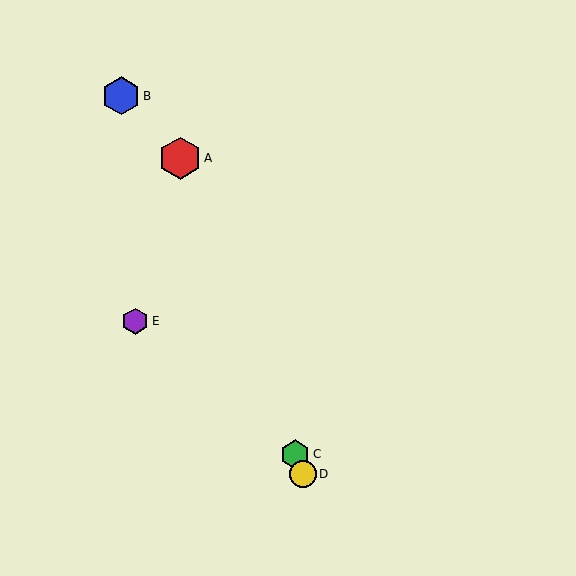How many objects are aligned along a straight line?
3 objects (A, C, D) are aligned along a straight line.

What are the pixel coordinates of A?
Object A is at (180, 158).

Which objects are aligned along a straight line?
Objects A, C, D are aligned along a straight line.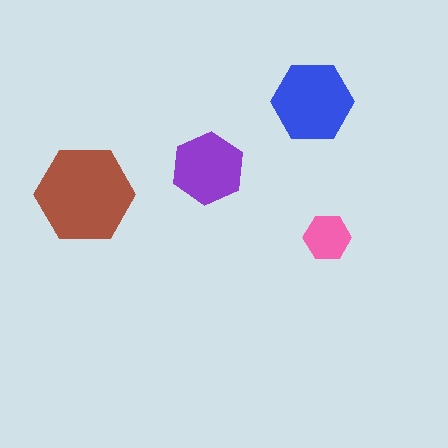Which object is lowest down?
The pink hexagon is bottommost.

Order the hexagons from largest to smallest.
the brown one, the blue one, the purple one, the pink one.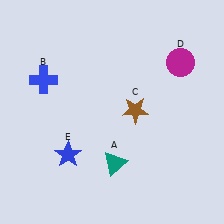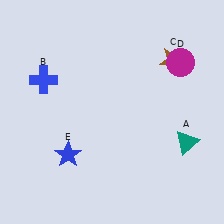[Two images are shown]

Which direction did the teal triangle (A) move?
The teal triangle (A) moved right.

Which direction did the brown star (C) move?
The brown star (C) moved up.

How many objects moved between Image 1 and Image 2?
2 objects moved between the two images.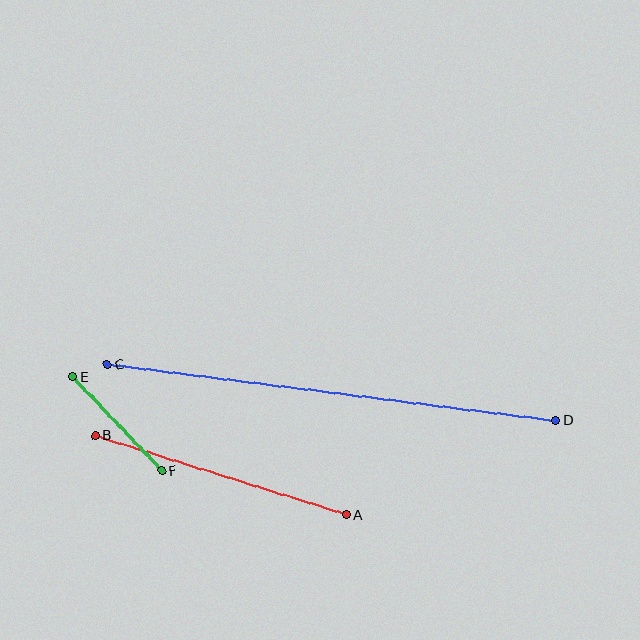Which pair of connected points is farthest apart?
Points C and D are farthest apart.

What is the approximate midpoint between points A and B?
The midpoint is at approximately (221, 475) pixels.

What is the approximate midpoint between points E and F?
The midpoint is at approximately (117, 424) pixels.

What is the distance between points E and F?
The distance is approximately 129 pixels.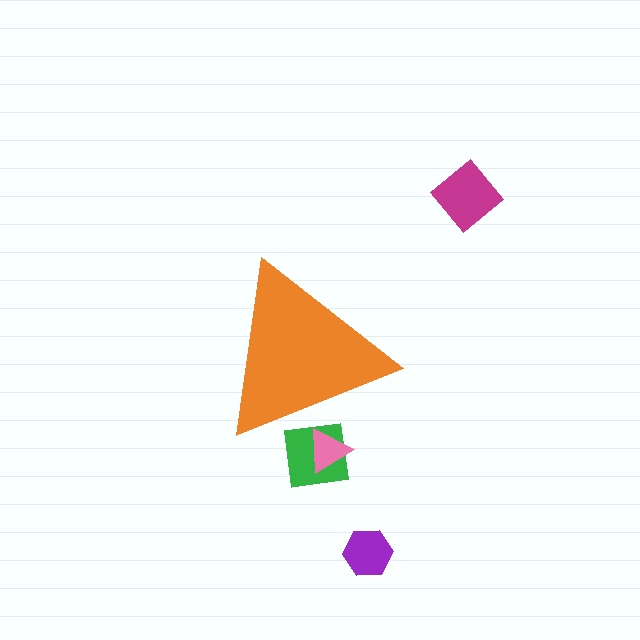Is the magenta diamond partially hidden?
No, the magenta diamond is fully visible.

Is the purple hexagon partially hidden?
No, the purple hexagon is fully visible.